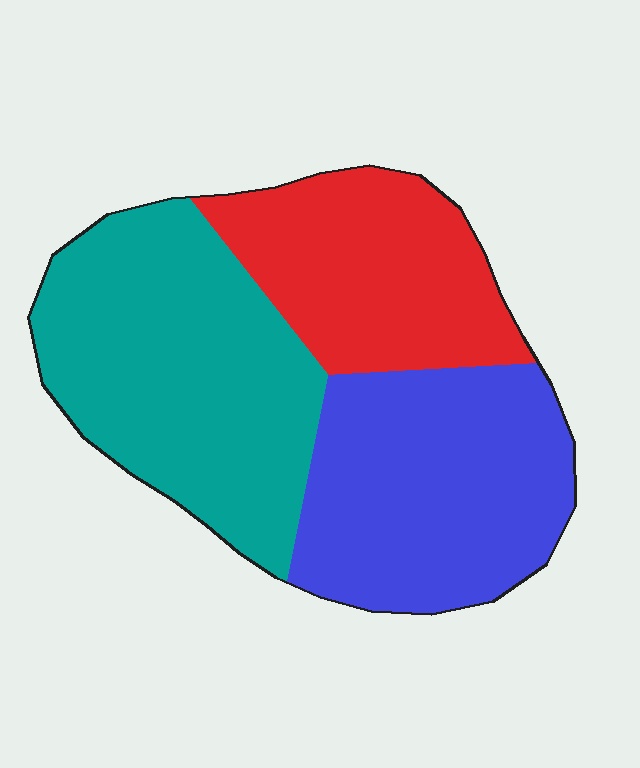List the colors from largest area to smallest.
From largest to smallest: teal, blue, red.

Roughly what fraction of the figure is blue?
Blue takes up about one third (1/3) of the figure.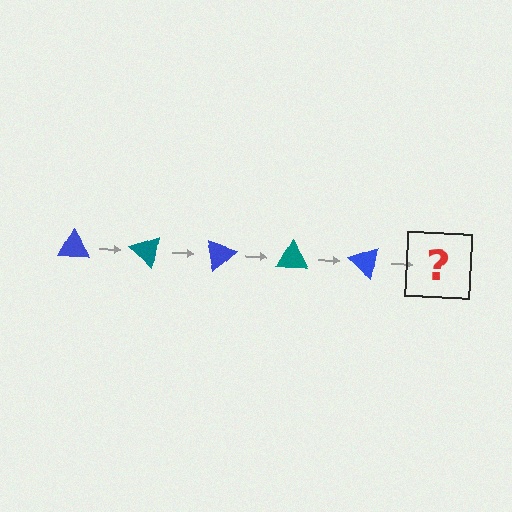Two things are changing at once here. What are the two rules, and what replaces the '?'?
The two rules are that it rotates 40 degrees each step and the color cycles through blue and teal. The '?' should be a teal triangle, rotated 200 degrees from the start.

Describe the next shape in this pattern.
It should be a teal triangle, rotated 200 degrees from the start.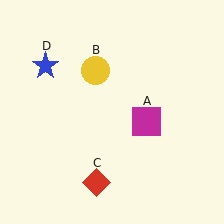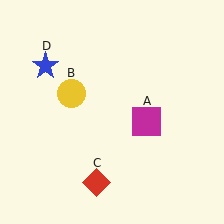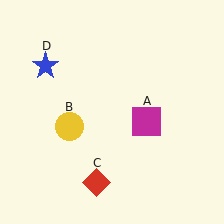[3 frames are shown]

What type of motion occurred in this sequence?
The yellow circle (object B) rotated counterclockwise around the center of the scene.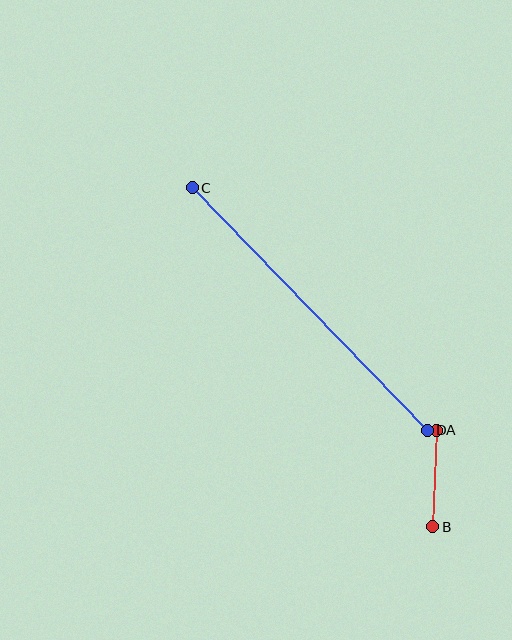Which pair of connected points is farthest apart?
Points C and D are farthest apart.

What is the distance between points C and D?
The distance is approximately 338 pixels.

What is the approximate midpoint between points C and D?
The midpoint is at approximately (310, 309) pixels.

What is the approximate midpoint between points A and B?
The midpoint is at approximately (435, 479) pixels.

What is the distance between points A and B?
The distance is approximately 96 pixels.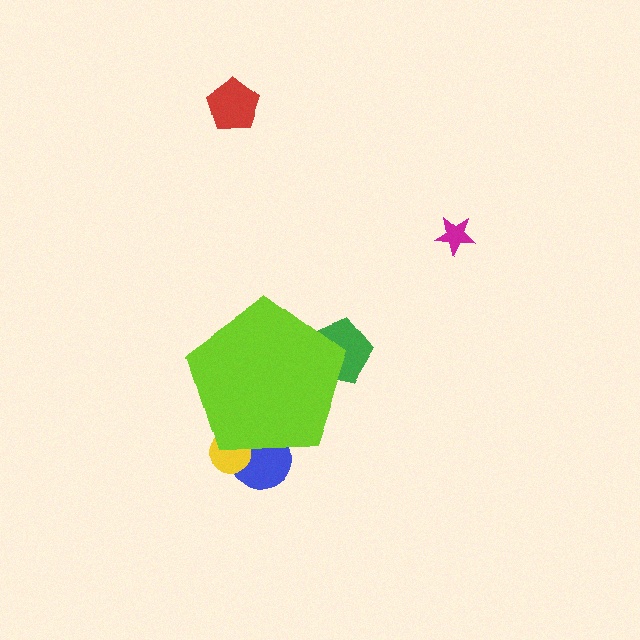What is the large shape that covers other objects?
A lime pentagon.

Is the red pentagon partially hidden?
No, the red pentagon is fully visible.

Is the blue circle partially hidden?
Yes, the blue circle is partially hidden behind the lime pentagon.